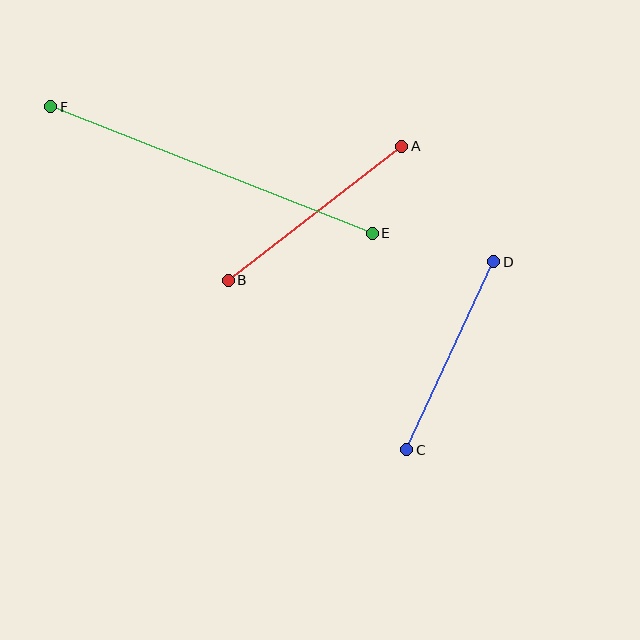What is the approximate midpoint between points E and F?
The midpoint is at approximately (212, 170) pixels.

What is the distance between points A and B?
The distance is approximately 220 pixels.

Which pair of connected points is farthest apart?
Points E and F are farthest apart.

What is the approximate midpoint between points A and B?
The midpoint is at approximately (315, 213) pixels.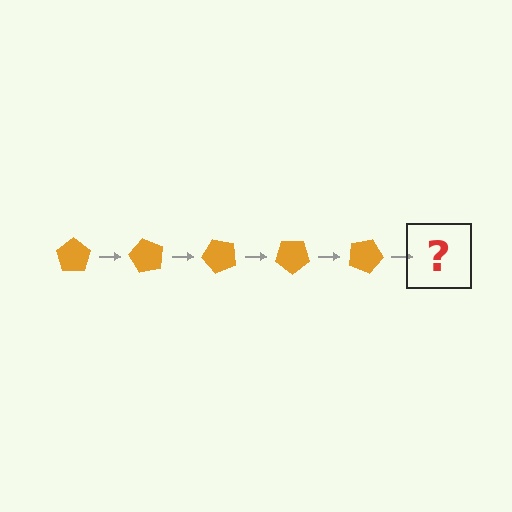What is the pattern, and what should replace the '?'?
The pattern is that the pentagon rotates 60 degrees each step. The '?' should be an orange pentagon rotated 300 degrees.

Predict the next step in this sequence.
The next step is an orange pentagon rotated 300 degrees.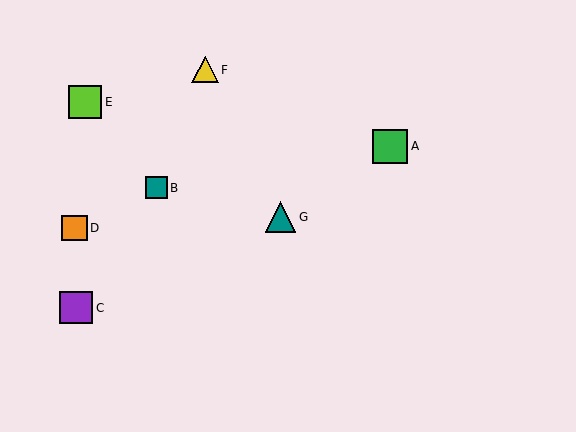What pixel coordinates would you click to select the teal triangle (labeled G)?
Click at (281, 217) to select the teal triangle G.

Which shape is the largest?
The green square (labeled A) is the largest.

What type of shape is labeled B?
Shape B is a teal square.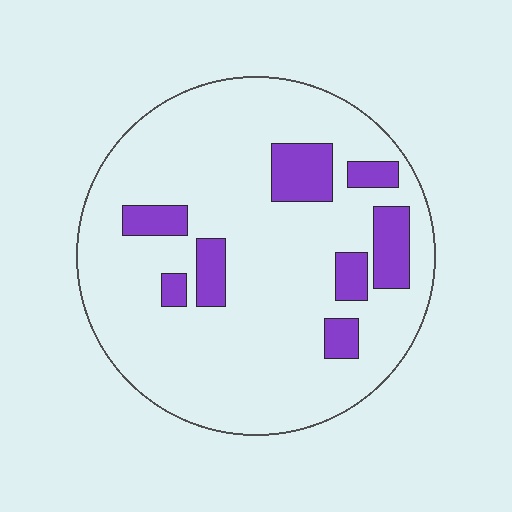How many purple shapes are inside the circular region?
8.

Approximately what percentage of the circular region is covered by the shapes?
Approximately 15%.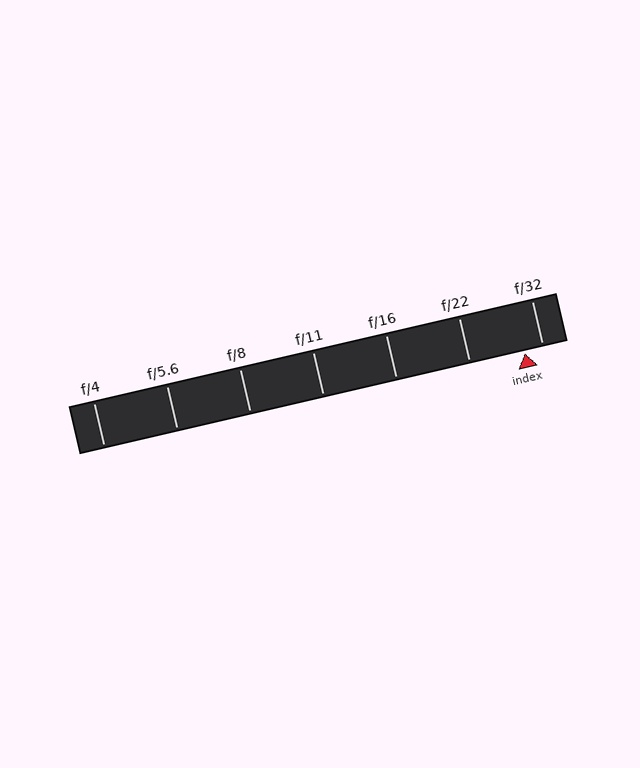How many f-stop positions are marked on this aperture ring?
There are 7 f-stop positions marked.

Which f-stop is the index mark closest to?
The index mark is closest to f/32.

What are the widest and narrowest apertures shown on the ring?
The widest aperture shown is f/4 and the narrowest is f/32.